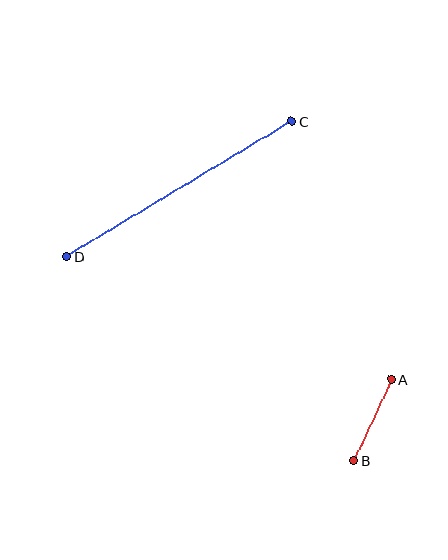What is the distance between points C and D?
The distance is approximately 263 pixels.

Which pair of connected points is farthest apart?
Points C and D are farthest apart.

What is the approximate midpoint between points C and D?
The midpoint is at approximately (179, 189) pixels.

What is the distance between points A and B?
The distance is approximately 90 pixels.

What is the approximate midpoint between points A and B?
The midpoint is at approximately (373, 420) pixels.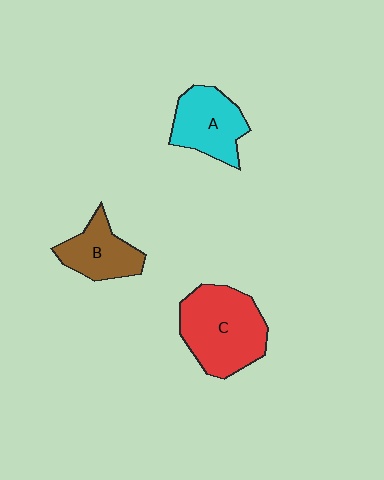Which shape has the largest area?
Shape C (red).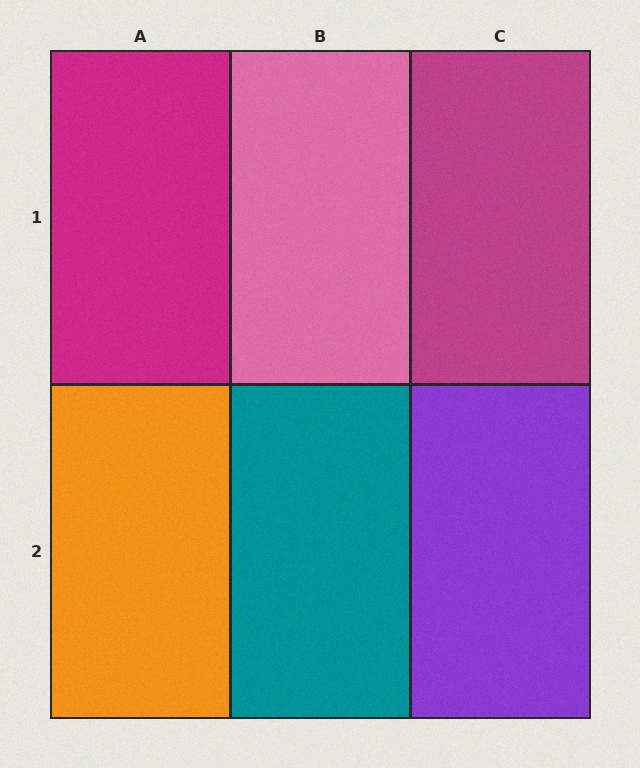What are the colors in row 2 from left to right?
Orange, teal, purple.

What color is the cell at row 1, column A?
Magenta.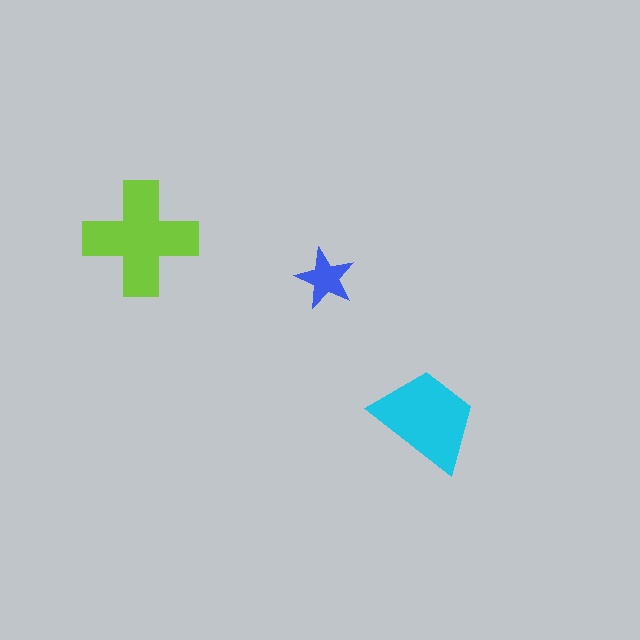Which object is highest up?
The lime cross is topmost.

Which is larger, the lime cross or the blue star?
The lime cross.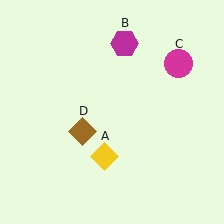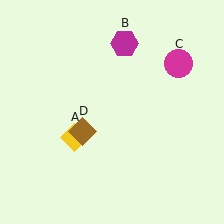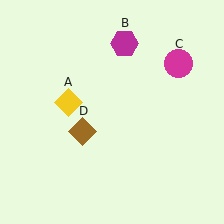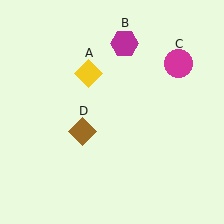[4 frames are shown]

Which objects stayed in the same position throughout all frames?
Magenta hexagon (object B) and magenta circle (object C) and brown diamond (object D) remained stationary.